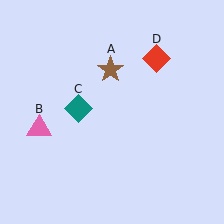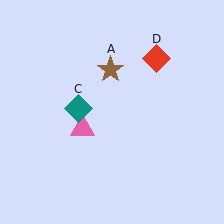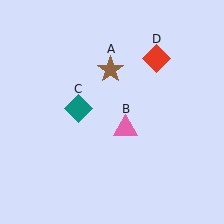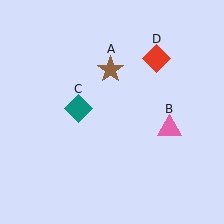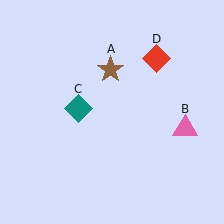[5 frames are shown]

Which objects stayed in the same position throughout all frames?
Brown star (object A) and teal diamond (object C) and red diamond (object D) remained stationary.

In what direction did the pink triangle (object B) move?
The pink triangle (object B) moved right.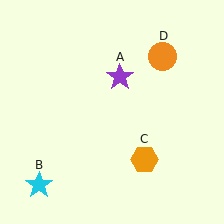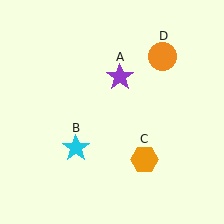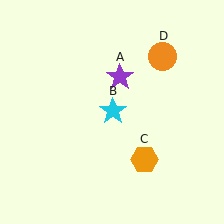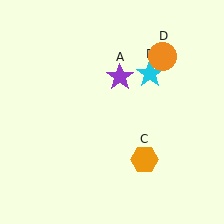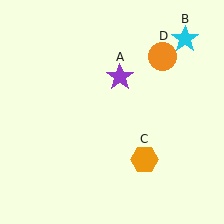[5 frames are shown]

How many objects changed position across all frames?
1 object changed position: cyan star (object B).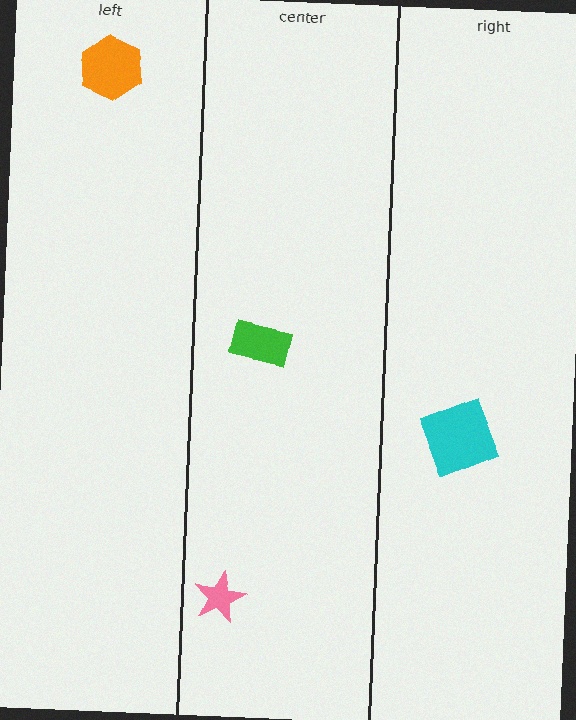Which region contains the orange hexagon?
The left region.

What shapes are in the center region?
The pink star, the green rectangle.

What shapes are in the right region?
The cyan square.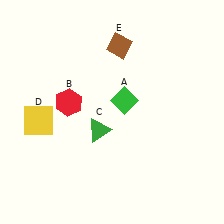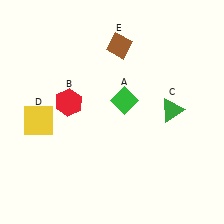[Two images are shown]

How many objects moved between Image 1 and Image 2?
1 object moved between the two images.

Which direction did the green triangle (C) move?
The green triangle (C) moved right.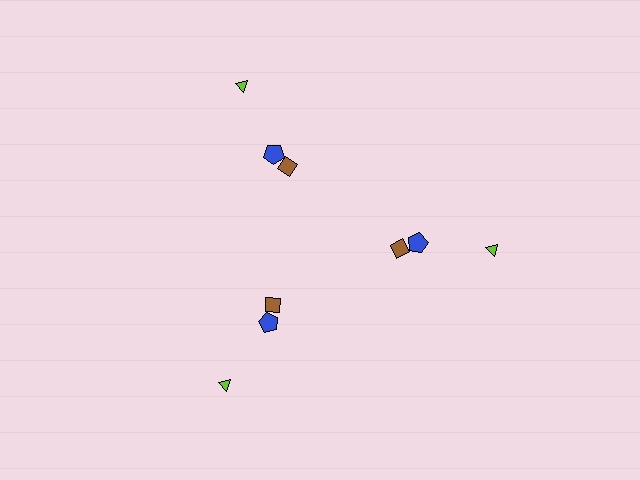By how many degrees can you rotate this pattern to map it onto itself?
The pattern maps onto itself every 120 degrees of rotation.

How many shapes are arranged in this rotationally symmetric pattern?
There are 9 shapes, arranged in 3 groups of 3.